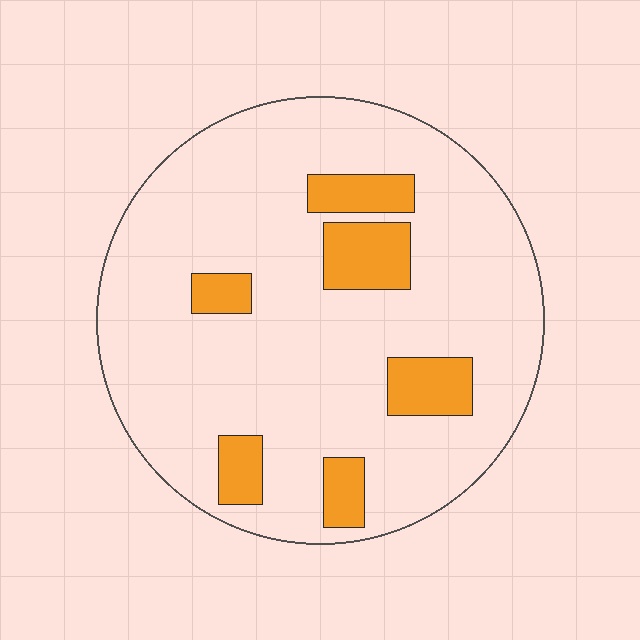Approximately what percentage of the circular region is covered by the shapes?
Approximately 15%.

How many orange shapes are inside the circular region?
6.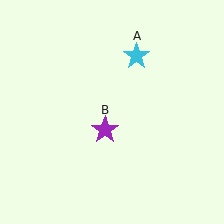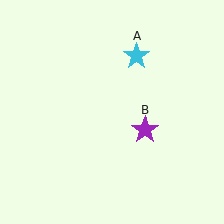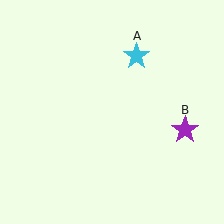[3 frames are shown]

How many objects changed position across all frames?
1 object changed position: purple star (object B).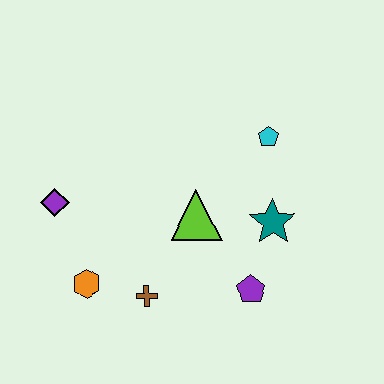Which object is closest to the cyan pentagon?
The teal star is closest to the cyan pentagon.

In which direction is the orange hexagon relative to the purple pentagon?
The orange hexagon is to the left of the purple pentagon.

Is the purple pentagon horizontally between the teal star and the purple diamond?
Yes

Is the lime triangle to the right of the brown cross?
Yes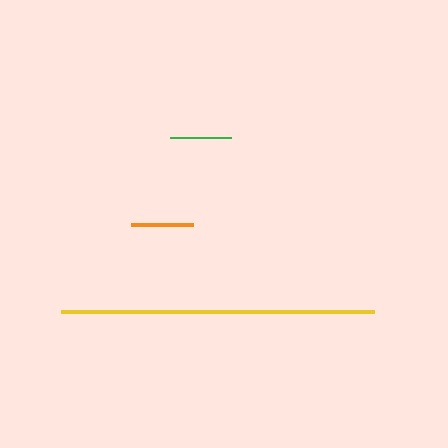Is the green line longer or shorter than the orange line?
The orange line is longer than the green line.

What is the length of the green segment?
The green segment is approximately 61 pixels long.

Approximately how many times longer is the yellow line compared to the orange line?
The yellow line is approximately 5.0 times the length of the orange line.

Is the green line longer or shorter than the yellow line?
The yellow line is longer than the green line.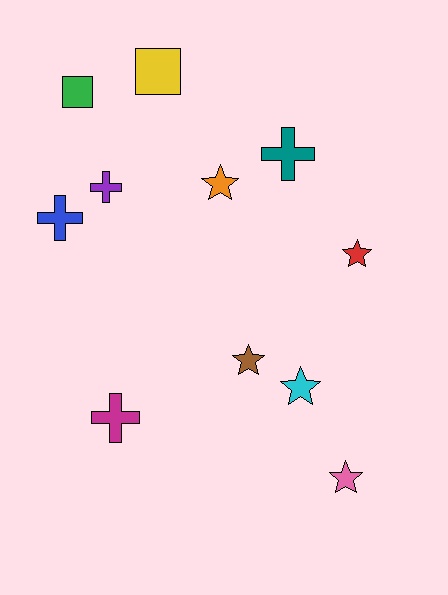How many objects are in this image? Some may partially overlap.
There are 11 objects.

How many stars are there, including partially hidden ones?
There are 5 stars.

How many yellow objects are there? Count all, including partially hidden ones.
There is 1 yellow object.